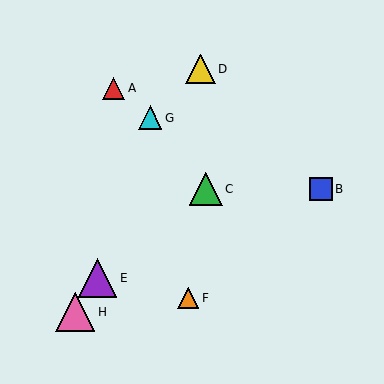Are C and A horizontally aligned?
No, C is at y≈189 and A is at y≈88.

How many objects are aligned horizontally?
2 objects (B, C) are aligned horizontally.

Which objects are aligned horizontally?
Objects B, C are aligned horizontally.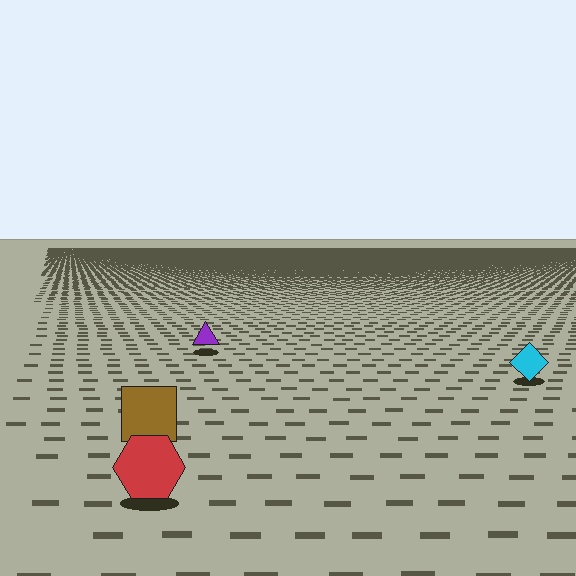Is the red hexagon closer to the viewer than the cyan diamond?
Yes. The red hexagon is closer — you can tell from the texture gradient: the ground texture is coarser near it.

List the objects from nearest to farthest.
From nearest to farthest: the red hexagon, the brown square, the cyan diamond, the purple triangle.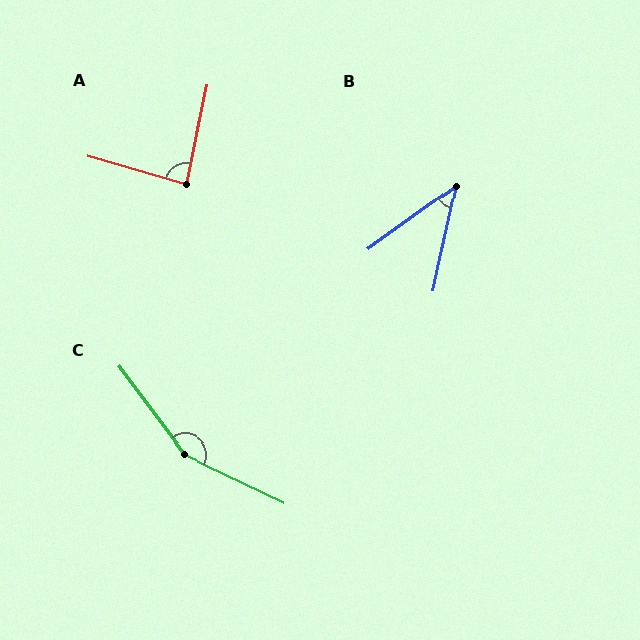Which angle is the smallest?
B, at approximately 42 degrees.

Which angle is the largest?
C, at approximately 152 degrees.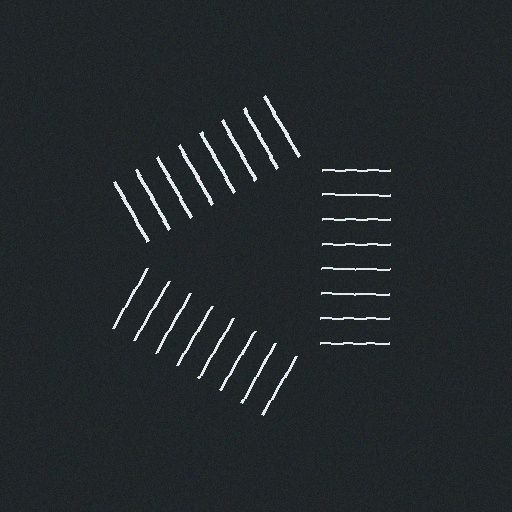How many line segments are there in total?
24 — 8 along each of the 3 edges.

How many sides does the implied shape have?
3 sides — the line-ends trace a triangle.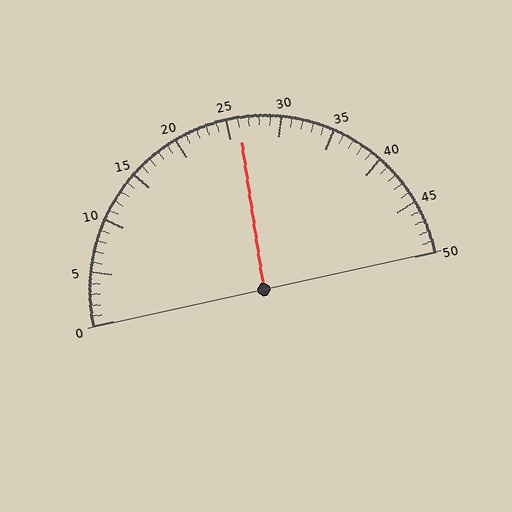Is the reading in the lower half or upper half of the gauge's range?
The reading is in the upper half of the range (0 to 50).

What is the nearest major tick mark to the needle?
The nearest major tick mark is 25.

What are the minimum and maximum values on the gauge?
The gauge ranges from 0 to 50.